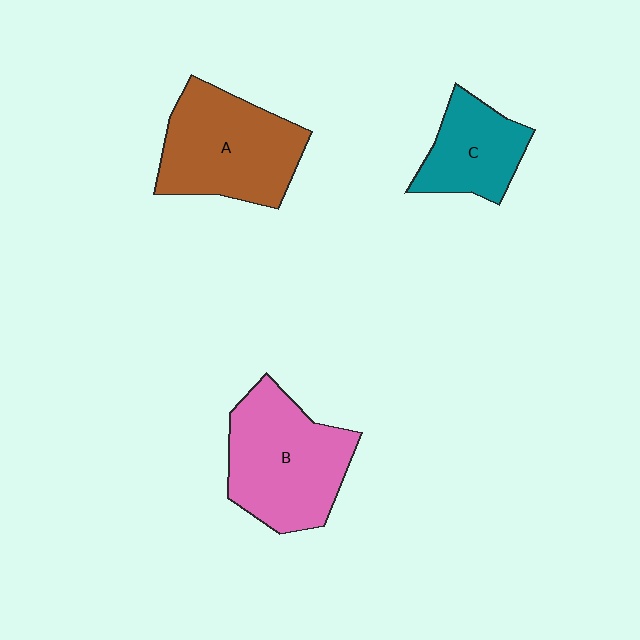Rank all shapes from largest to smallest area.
From largest to smallest: B (pink), A (brown), C (teal).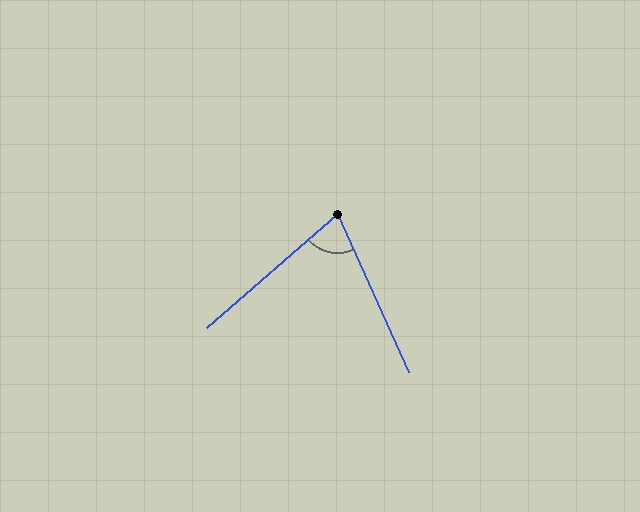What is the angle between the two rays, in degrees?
Approximately 73 degrees.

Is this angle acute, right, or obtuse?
It is acute.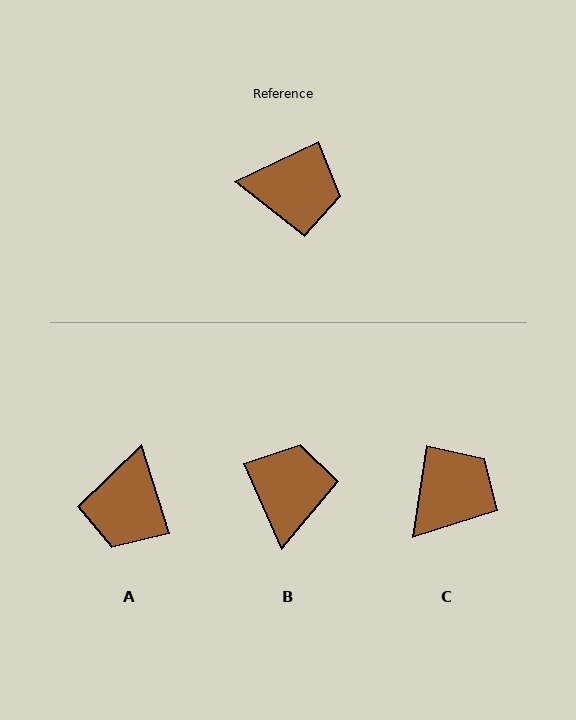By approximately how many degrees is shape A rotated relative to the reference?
Approximately 98 degrees clockwise.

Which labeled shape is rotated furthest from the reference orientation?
A, about 98 degrees away.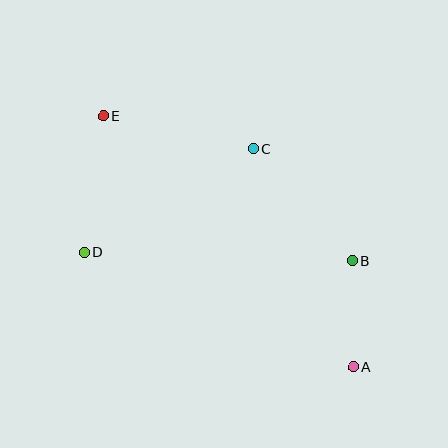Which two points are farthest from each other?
Points A and E are farthest from each other.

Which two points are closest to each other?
Points A and B are closest to each other.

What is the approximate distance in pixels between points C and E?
The distance between C and E is approximately 153 pixels.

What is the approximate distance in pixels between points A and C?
The distance between A and C is approximately 241 pixels.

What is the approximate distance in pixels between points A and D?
The distance between A and D is approximately 293 pixels.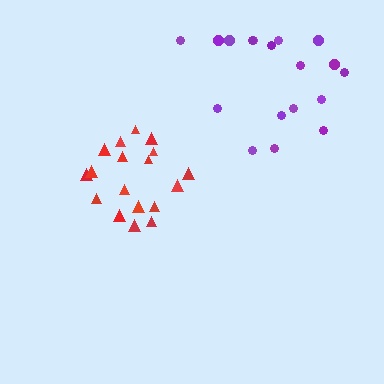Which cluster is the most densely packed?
Red.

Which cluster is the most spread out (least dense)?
Purple.